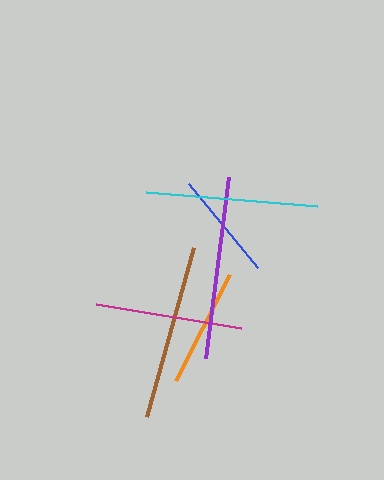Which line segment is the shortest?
The blue line is the shortest at approximately 108 pixels.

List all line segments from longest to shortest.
From longest to shortest: purple, brown, cyan, magenta, orange, blue.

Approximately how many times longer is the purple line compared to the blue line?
The purple line is approximately 1.7 times the length of the blue line.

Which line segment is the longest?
The purple line is the longest at approximately 182 pixels.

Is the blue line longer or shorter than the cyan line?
The cyan line is longer than the blue line.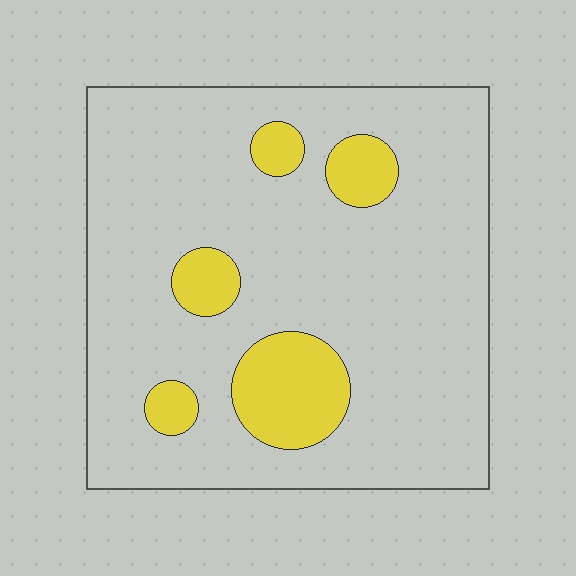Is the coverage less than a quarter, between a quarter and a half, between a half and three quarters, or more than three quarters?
Less than a quarter.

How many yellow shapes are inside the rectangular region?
5.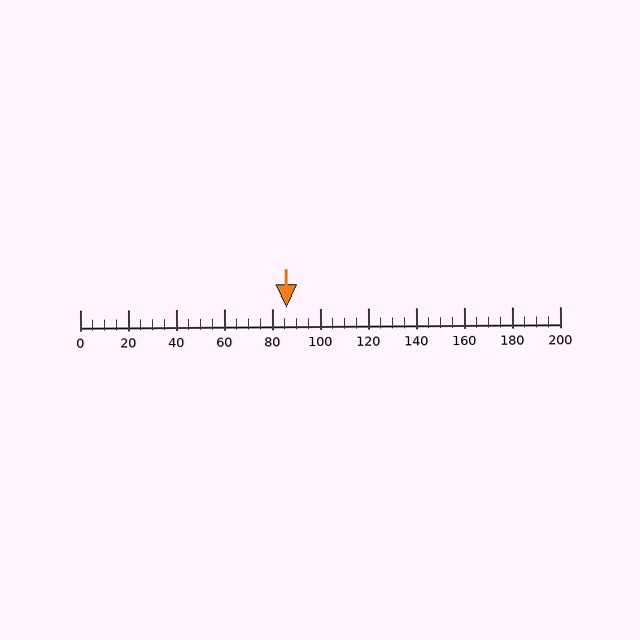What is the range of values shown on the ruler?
The ruler shows values from 0 to 200.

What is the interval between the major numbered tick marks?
The major tick marks are spaced 20 units apart.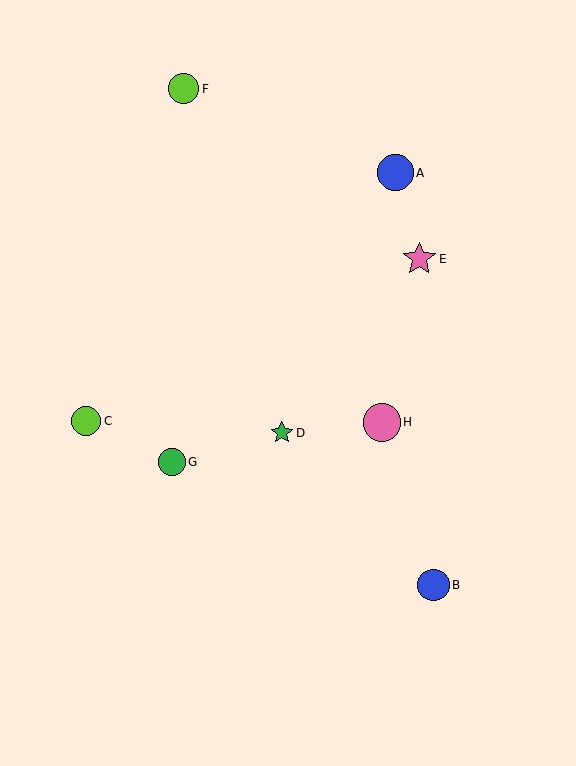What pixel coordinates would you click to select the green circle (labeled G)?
Click at (172, 462) to select the green circle G.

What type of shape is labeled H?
Shape H is a pink circle.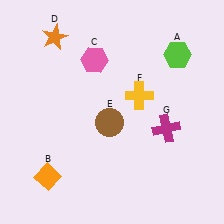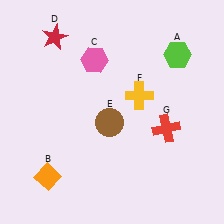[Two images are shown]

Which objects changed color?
D changed from orange to red. G changed from magenta to red.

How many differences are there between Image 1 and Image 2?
There are 2 differences between the two images.